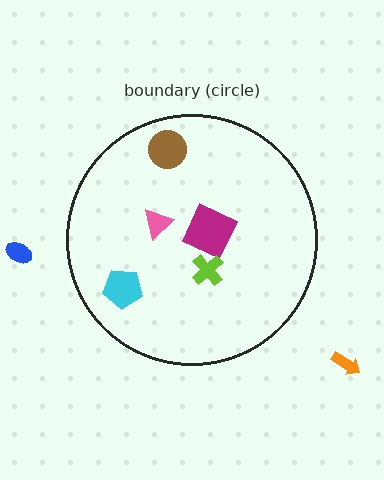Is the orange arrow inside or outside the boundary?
Outside.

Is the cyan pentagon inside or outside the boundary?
Inside.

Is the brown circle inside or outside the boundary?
Inside.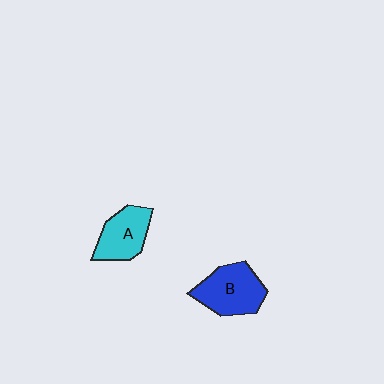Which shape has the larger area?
Shape B (blue).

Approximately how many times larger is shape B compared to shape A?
Approximately 1.2 times.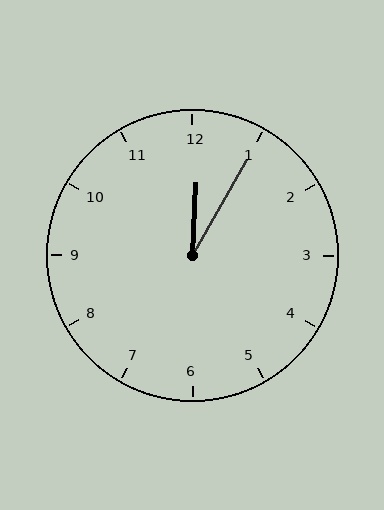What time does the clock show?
12:05.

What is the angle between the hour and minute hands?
Approximately 28 degrees.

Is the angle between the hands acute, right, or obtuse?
It is acute.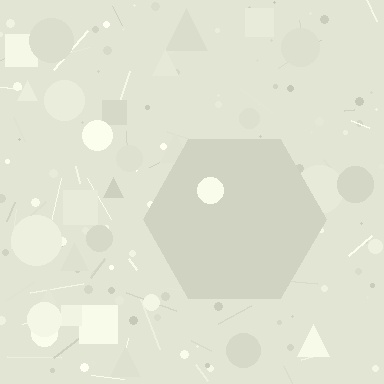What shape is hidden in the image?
A hexagon is hidden in the image.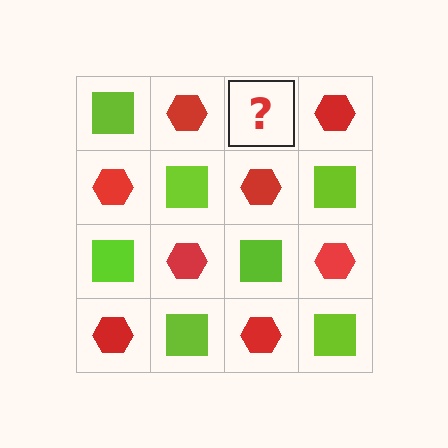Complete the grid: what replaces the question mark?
The question mark should be replaced with a lime square.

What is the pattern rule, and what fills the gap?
The rule is that it alternates lime square and red hexagon in a checkerboard pattern. The gap should be filled with a lime square.